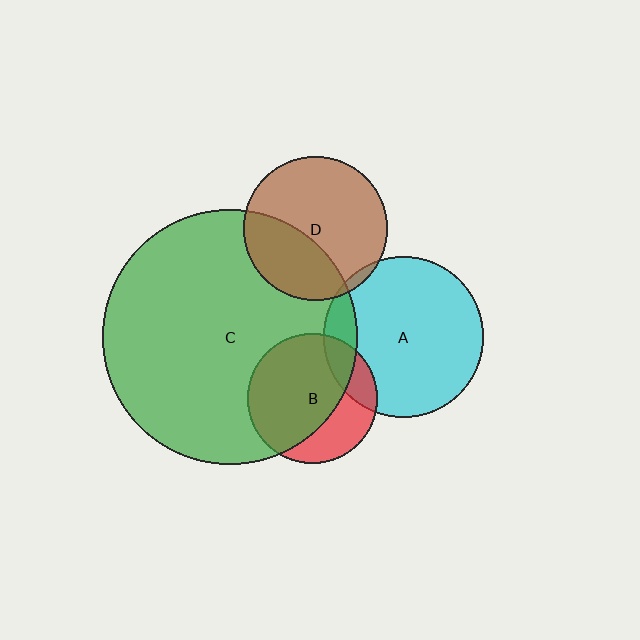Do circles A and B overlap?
Yes.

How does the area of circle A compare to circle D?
Approximately 1.2 times.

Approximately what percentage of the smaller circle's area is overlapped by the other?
Approximately 15%.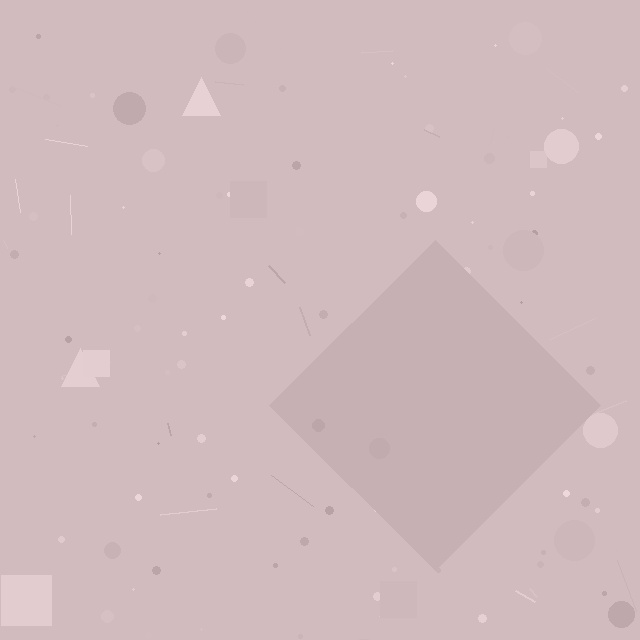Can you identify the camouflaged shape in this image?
The camouflaged shape is a diamond.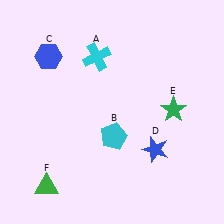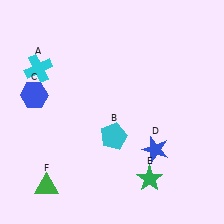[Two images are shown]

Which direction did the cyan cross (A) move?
The cyan cross (A) moved left.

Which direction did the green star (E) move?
The green star (E) moved down.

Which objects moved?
The objects that moved are: the cyan cross (A), the blue hexagon (C), the green star (E).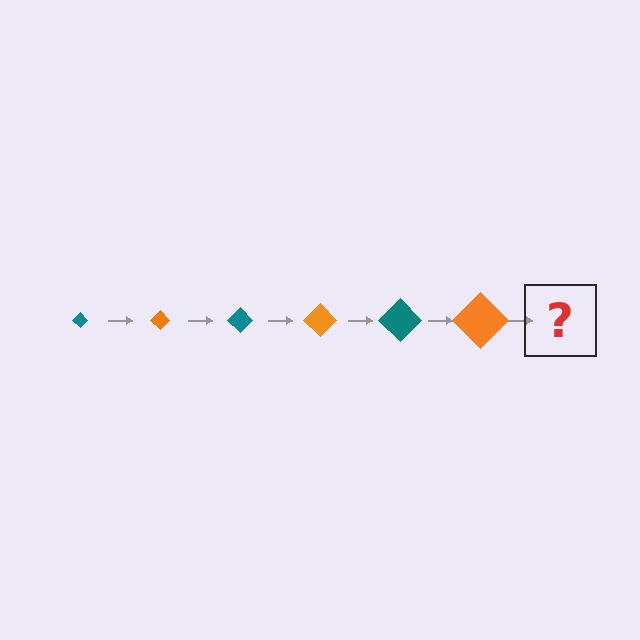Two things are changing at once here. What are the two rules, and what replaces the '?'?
The two rules are that the diamond grows larger each step and the color cycles through teal and orange. The '?' should be a teal diamond, larger than the previous one.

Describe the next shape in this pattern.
It should be a teal diamond, larger than the previous one.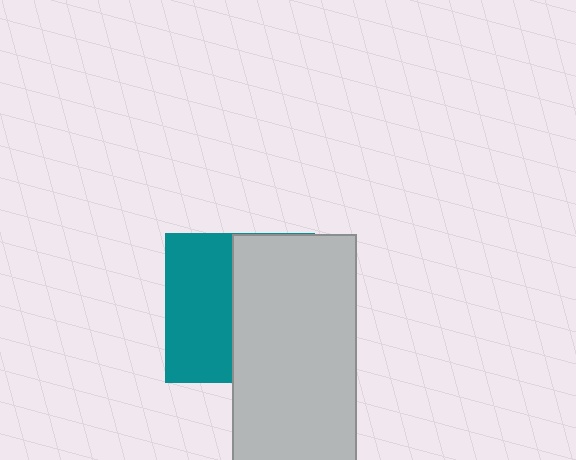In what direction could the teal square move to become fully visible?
The teal square could move left. That would shift it out from behind the light gray rectangle entirely.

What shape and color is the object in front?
The object in front is a light gray rectangle.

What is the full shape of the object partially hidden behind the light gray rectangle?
The partially hidden object is a teal square.